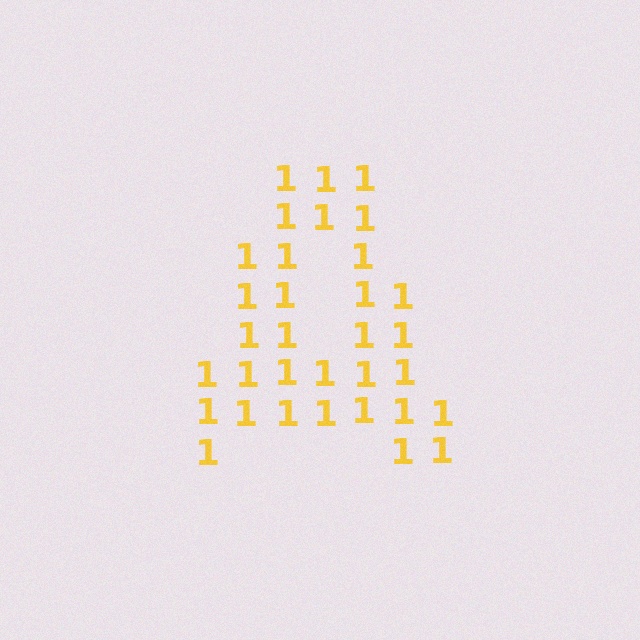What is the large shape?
The large shape is the letter A.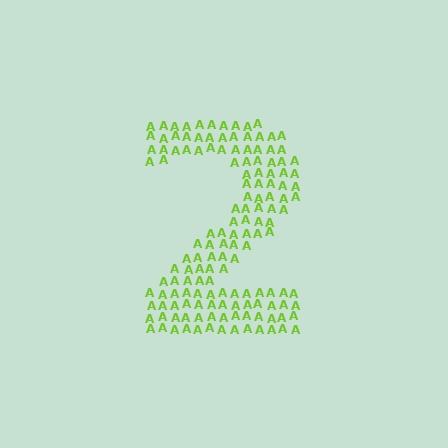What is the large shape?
The large shape is the digit 2.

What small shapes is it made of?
It is made of small letter A's.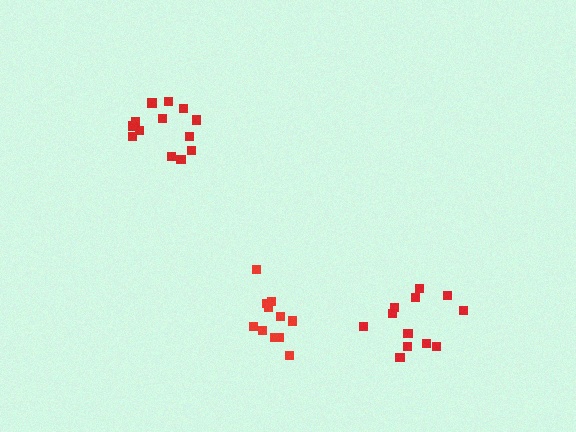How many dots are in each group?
Group 1: 13 dots, Group 2: 11 dots, Group 3: 12 dots (36 total).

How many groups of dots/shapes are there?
There are 3 groups.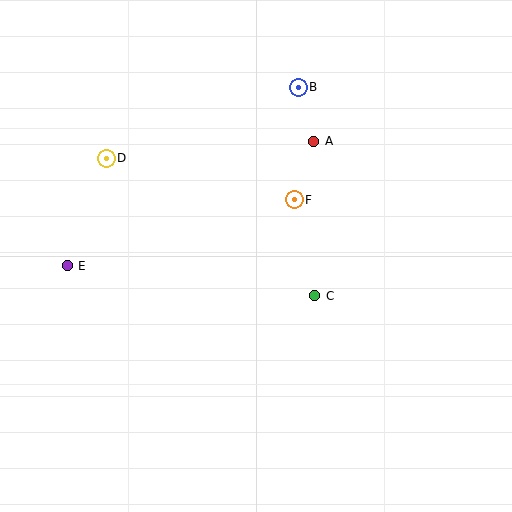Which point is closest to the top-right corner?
Point B is closest to the top-right corner.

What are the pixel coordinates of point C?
Point C is at (315, 296).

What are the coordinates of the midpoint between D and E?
The midpoint between D and E is at (87, 212).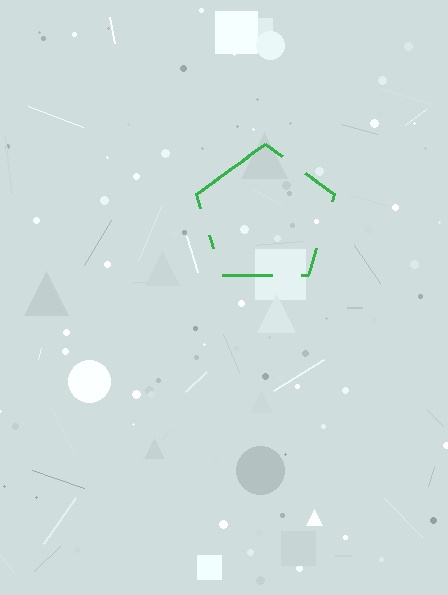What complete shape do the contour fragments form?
The contour fragments form a pentagon.